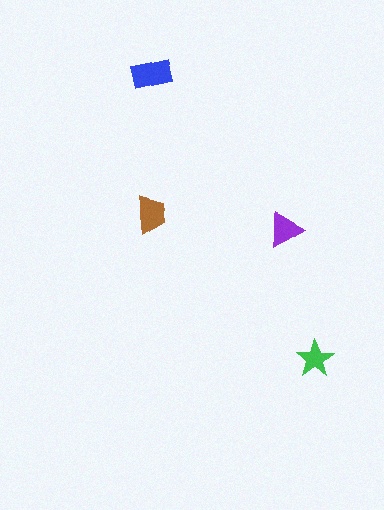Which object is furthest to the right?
The green star is rightmost.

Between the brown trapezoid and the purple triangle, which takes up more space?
The brown trapezoid.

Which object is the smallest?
The green star.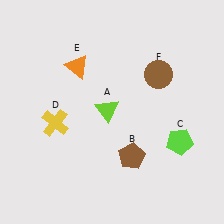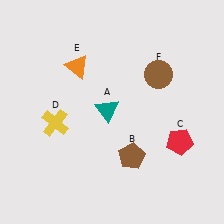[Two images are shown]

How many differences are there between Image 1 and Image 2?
There are 2 differences between the two images.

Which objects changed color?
A changed from lime to teal. C changed from lime to red.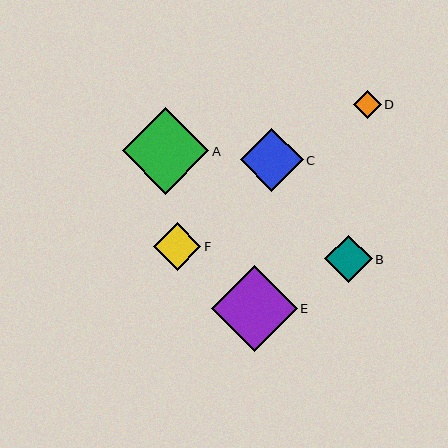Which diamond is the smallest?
Diamond D is the smallest with a size of approximately 28 pixels.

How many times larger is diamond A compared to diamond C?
Diamond A is approximately 1.4 times the size of diamond C.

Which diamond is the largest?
Diamond A is the largest with a size of approximately 86 pixels.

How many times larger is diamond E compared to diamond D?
Diamond E is approximately 3.1 times the size of diamond D.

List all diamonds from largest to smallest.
From largest to smallest: A, E, C, B, F, D.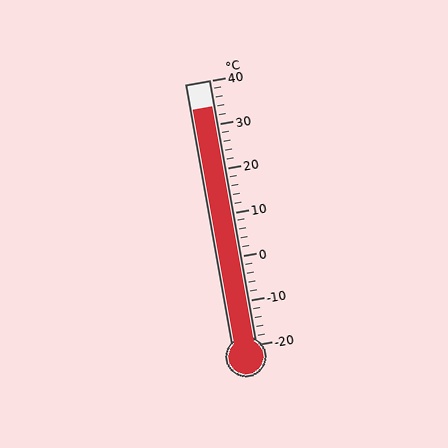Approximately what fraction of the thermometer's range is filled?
The thermometer is filled to approximately 90% of its range.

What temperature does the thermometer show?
The thermometer shows approximately 34°C.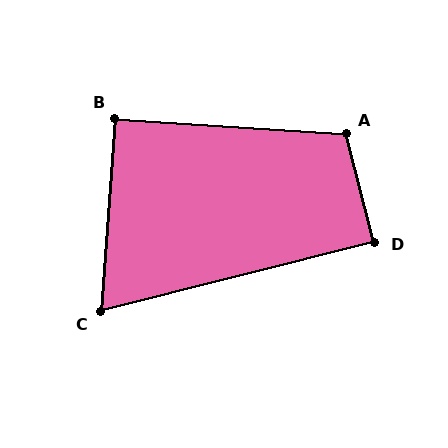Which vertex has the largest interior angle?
A, at approximately 109 degrees.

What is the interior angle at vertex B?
Approximately 91 degrees (approximately right).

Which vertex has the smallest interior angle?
C, at approximately 71 degrees.